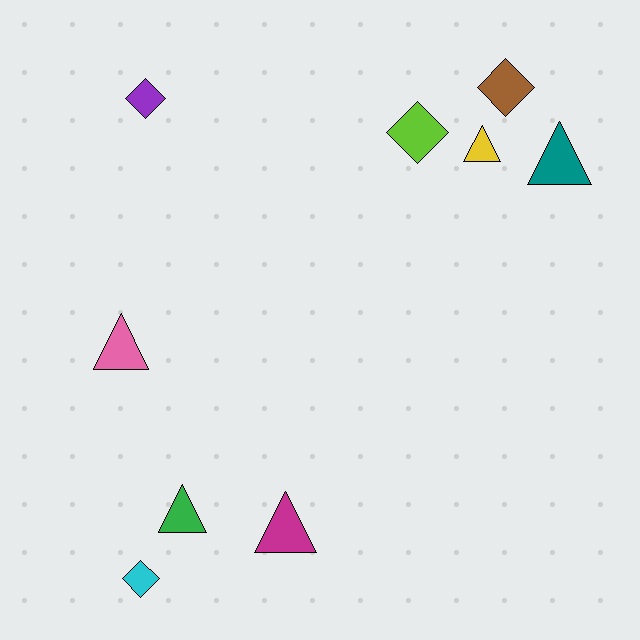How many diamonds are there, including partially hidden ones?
There are 4 diamonds.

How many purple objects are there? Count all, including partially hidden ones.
There is 1 purple object.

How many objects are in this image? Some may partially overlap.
There are 9 objects.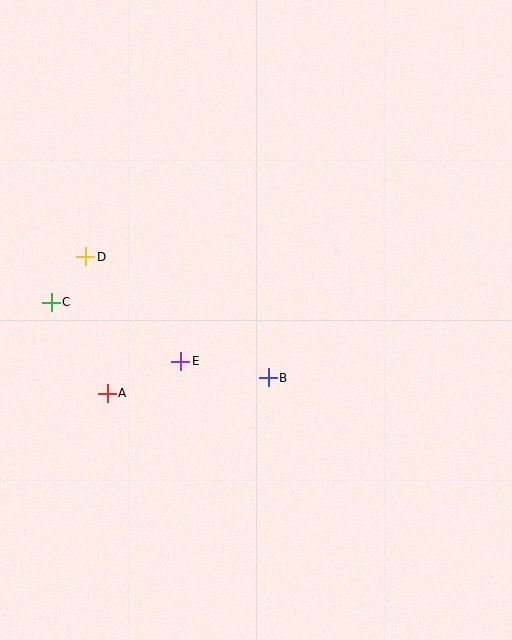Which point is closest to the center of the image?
Point B at (268, 378) is closest to the center.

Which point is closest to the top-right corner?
Point B is closest to the top-right corner.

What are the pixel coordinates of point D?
Point D is at (85, 257).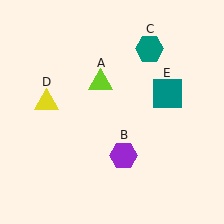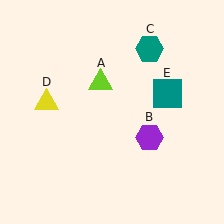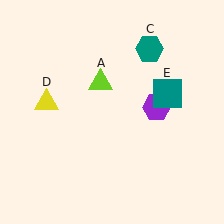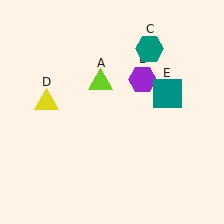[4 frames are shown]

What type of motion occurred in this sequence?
The purple hexagon (object B) rotated counterclockwise around the center of the scene.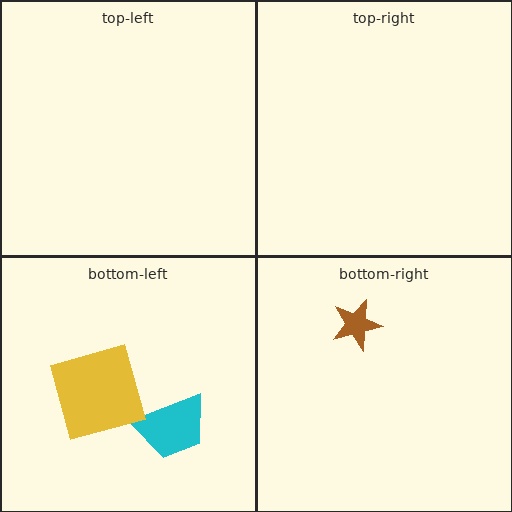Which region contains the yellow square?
The bottom-left region.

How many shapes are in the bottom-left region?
2.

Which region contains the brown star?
The bottom-right region.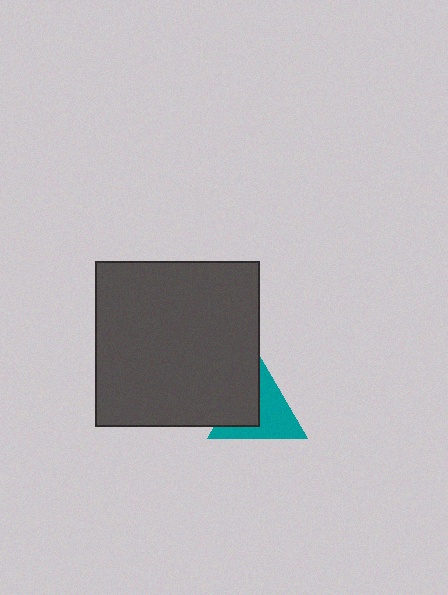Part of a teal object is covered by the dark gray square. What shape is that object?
It is a triangle.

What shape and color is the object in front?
The object in front is a dark gray square.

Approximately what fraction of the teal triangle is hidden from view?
Roughly 41% of the teal triangle is hidden behind the dark gray square.